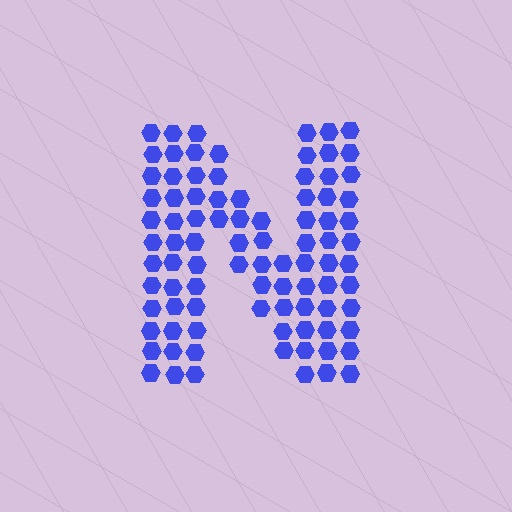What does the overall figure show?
The overall figure shows the letter N.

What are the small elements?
The small elements are hexagons.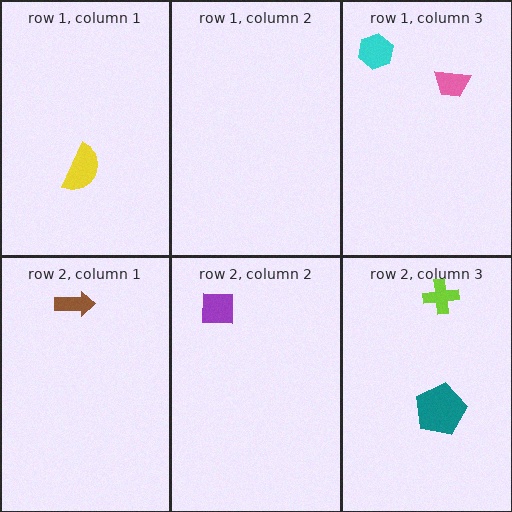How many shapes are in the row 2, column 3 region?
2.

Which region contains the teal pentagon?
The row 2, column 3 region.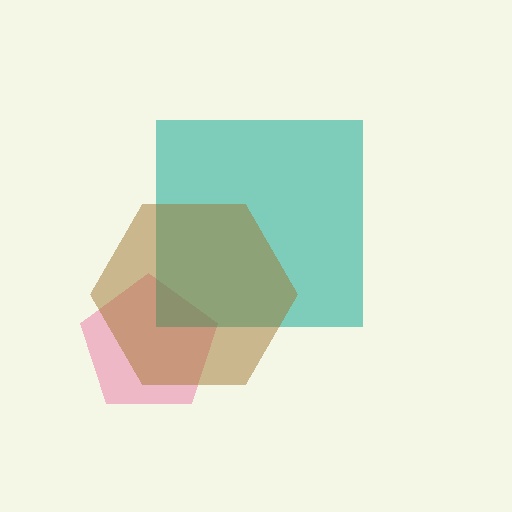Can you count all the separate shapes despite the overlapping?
Yes, there are 3 separate shapes.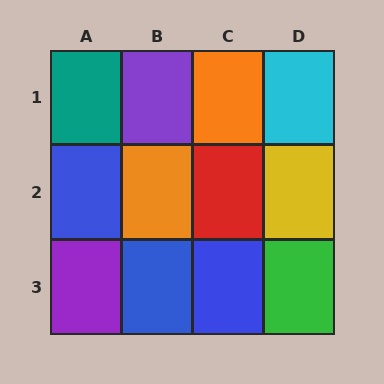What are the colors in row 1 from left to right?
Teal, purple, orange, cyan.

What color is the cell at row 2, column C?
Red.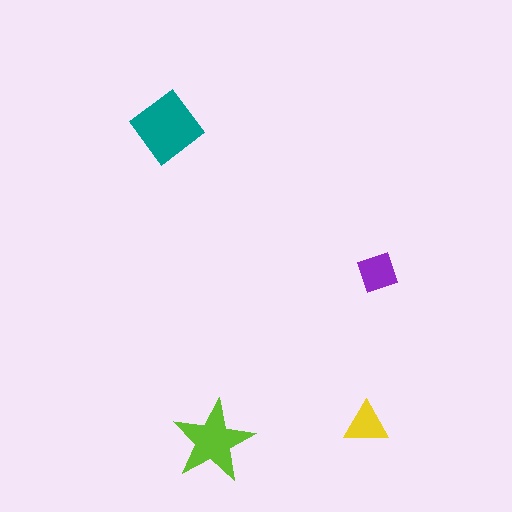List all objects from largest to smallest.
The teal diamond, the lime star, the purple square, the yellow triangle.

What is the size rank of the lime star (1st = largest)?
2nd.